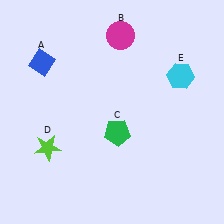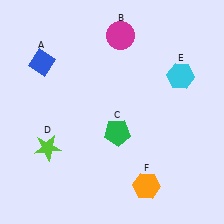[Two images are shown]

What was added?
An orange hexagon (F) was added in Image 2.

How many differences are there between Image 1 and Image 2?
There is 1 difference between the two images.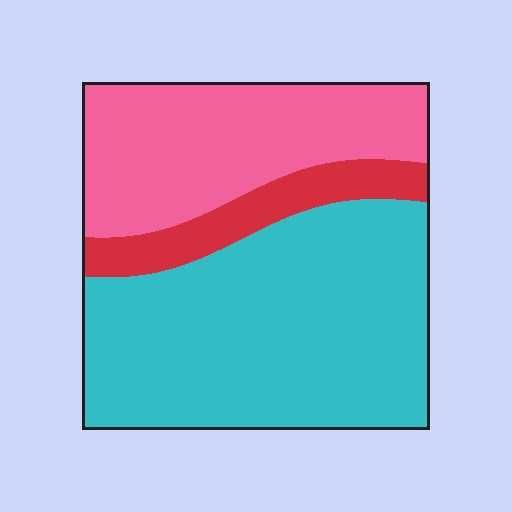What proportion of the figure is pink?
Pink takes up between a sixth and a third of the figure.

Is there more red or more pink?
Pink.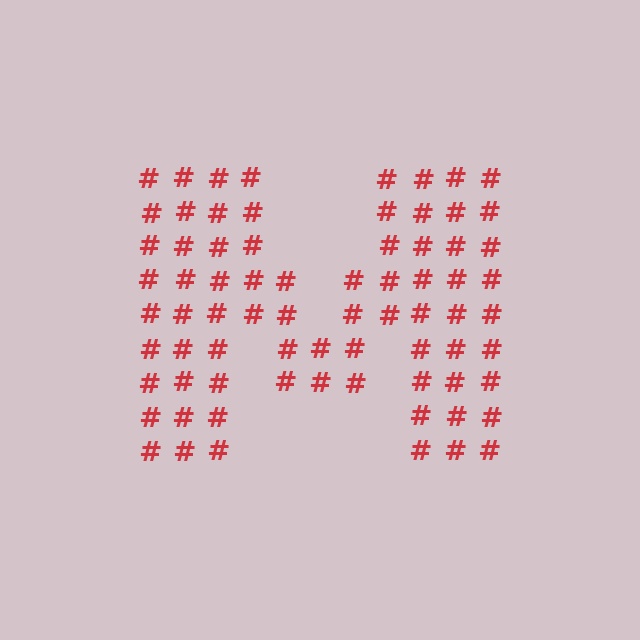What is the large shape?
The large shape is the letter M.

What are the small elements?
The small elements are hash symbols.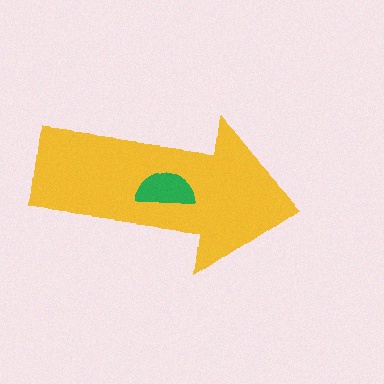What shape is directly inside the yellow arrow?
The green semicircle.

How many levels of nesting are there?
2.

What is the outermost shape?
The yellow arrow.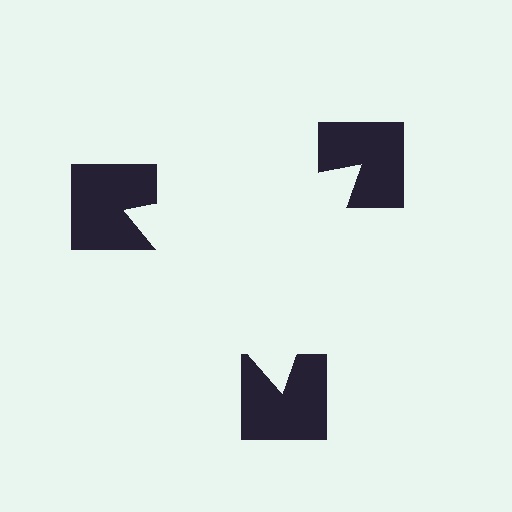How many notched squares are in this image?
There are 3 — one at each vertex of the illusory triangle.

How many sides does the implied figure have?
3 sides.